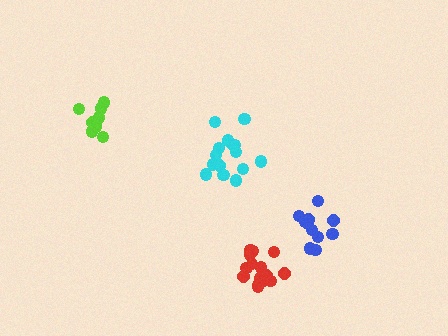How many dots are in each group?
Group 1: 11 dots, Group 2: 9 dots, Group 3: 15 dots, Group 4: 15 dots (50 total).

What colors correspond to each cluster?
The clusters are colored: blue, lime, cyan, red.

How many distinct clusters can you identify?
There are 4 distinct clusters.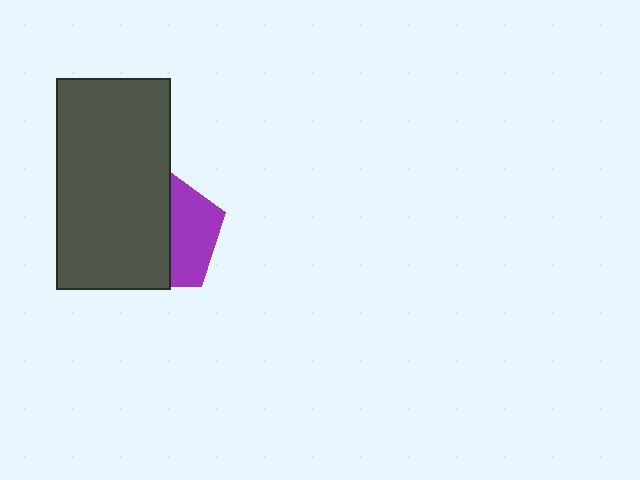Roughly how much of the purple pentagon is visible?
A small part of it is visible (roughly 40%).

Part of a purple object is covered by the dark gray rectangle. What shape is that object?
It is a pentagon.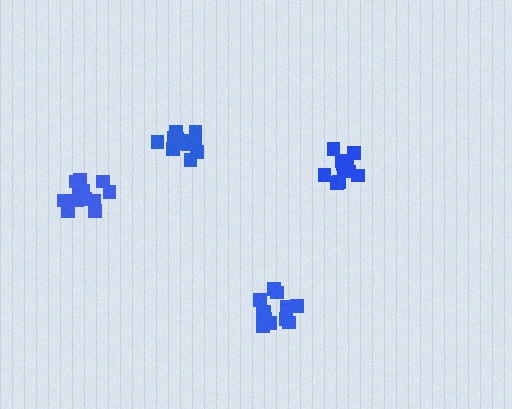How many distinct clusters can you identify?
There are 4 distinct clusters.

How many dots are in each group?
Group 1: 12 dots, Group 2: 15 dots, Group 3: 13 dots, Group 4: 14 dots (54 total).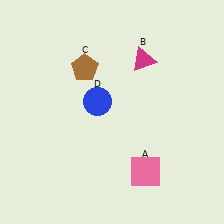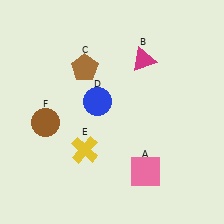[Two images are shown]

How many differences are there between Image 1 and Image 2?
There are 2 differences between the two images.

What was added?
A yellow cross (E), a brown circle (F) were added in Image 2.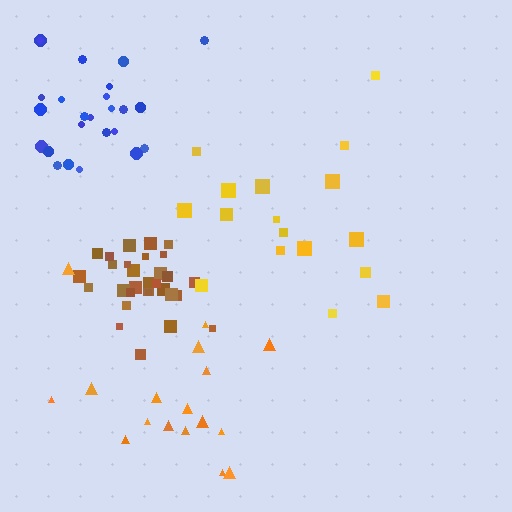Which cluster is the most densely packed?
Brown.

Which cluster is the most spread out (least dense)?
Yellow.